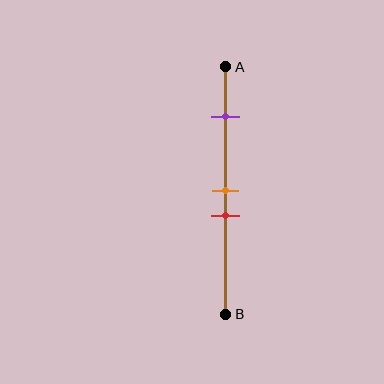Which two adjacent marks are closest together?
The orange and red marks are the closest adjacent pair.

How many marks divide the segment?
There are 3 marks dividing the segment.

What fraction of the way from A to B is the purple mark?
The purple mark is approximately 20% (0.2) of the way from A to B.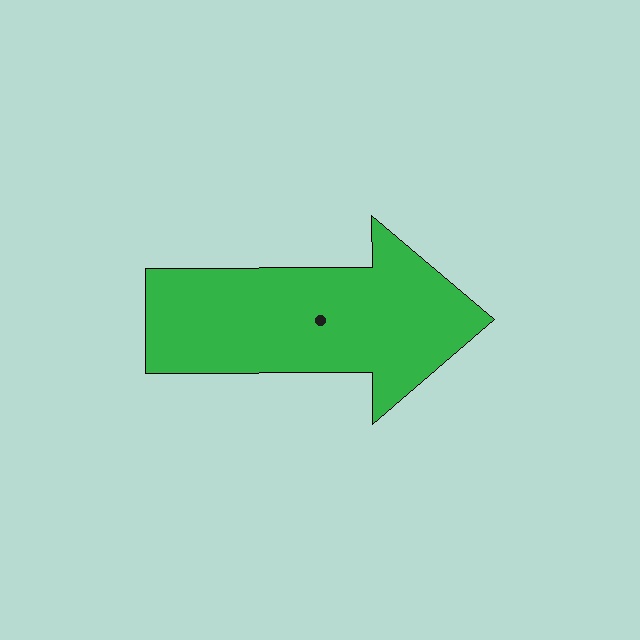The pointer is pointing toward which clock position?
Roughly 3 o'clock.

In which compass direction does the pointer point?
East.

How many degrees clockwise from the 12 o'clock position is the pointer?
Approximately 90 degrees.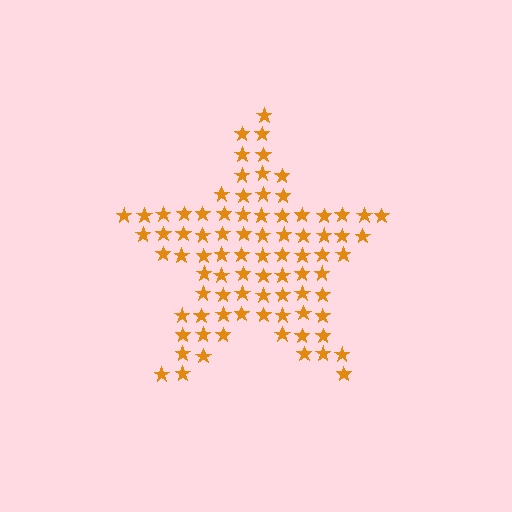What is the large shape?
The large shape is a star.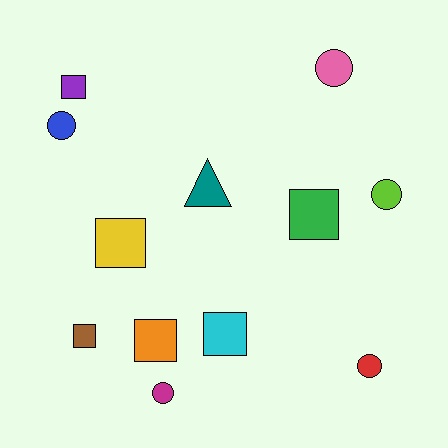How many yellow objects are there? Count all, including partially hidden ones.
There is 1 yellow object.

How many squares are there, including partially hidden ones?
There are 6 squares.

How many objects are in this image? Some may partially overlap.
There are 12 objects.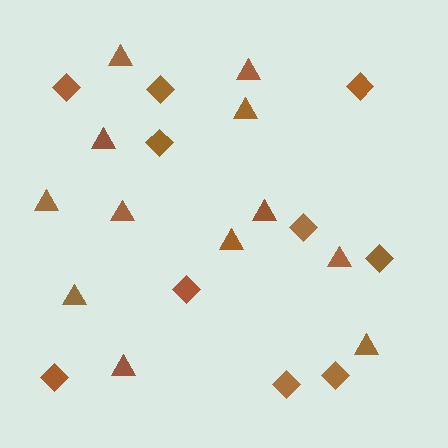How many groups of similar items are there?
There are 2 groups: one group of diamonds (10) and one group of triangles (12).